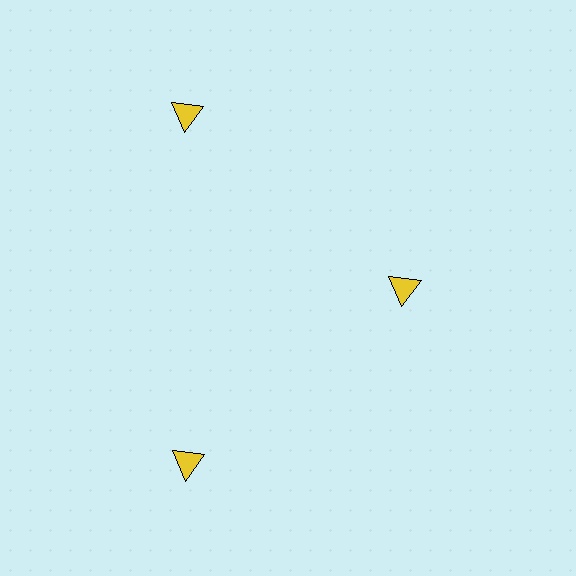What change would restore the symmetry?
The symmetry would be restored by moving it outward, back onto the ring so that all 3 triangles sit at equal angles and equal distance from the center.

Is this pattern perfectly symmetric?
No. The 3 yellow triangles are arranged in a ring, but one element near the 3 o'clock position is pulled inward toward the center, breaking the 3-fold rotational symmetry.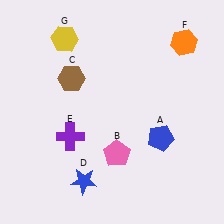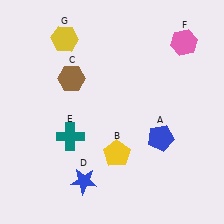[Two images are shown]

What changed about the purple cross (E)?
In Image 1, E is purple. In Image 2, it changed to teal.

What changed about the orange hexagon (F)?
In Image 1, F is orange. In Image 2, it changed to pink.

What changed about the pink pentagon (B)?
In Image 1, B is pink. In Image 2, it changed to yellow.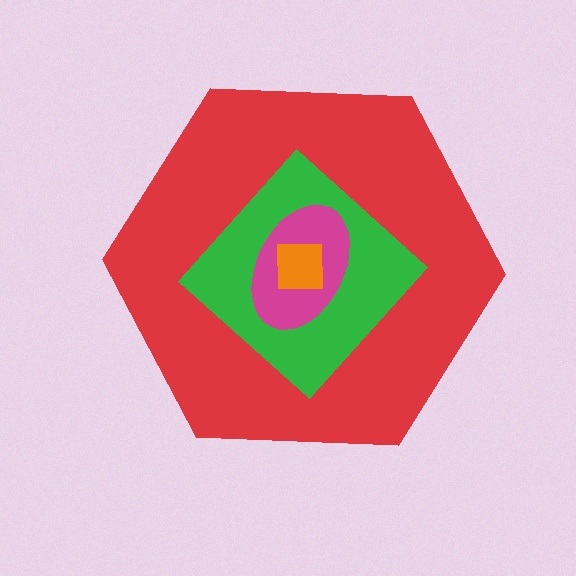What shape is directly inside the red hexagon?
The green diamond.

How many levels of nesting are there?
4.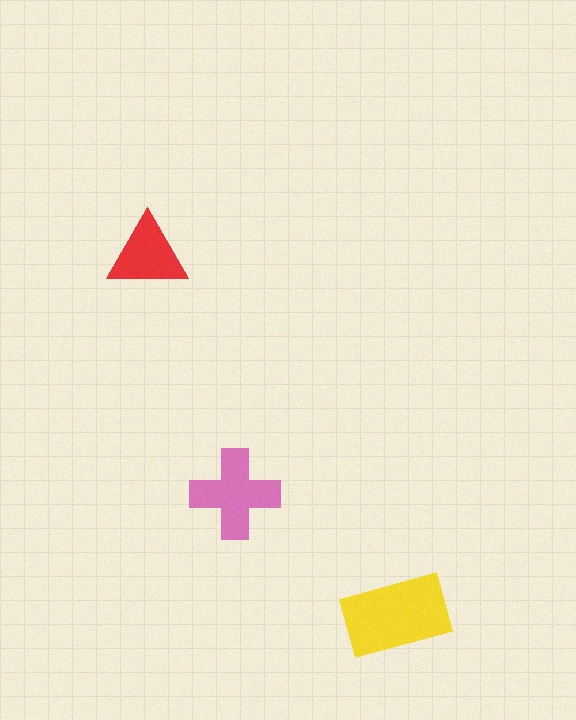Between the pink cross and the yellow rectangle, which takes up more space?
The yellow rectangle.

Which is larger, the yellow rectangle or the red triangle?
The yellow rectangle.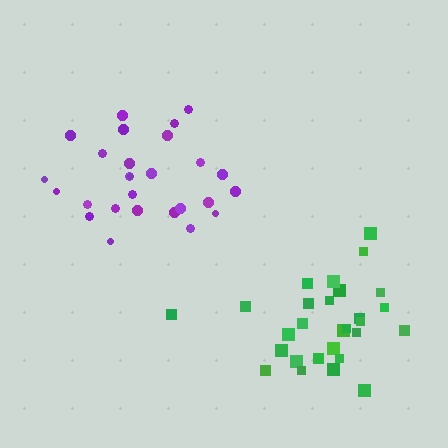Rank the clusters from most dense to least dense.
green, purple.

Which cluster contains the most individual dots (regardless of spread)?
Green (29).